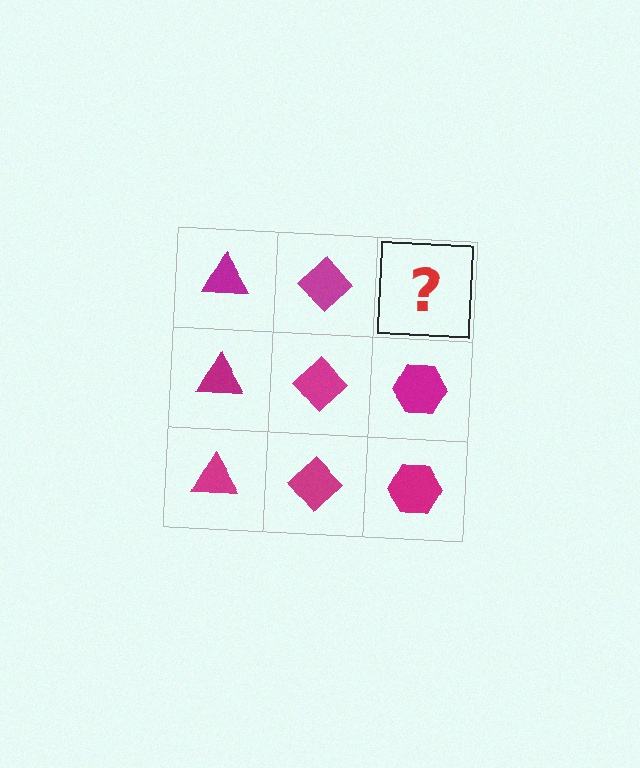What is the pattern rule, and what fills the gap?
The rule is that each column has a consistent shape. The gap should be filled with a magenta hexagon.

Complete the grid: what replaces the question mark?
The question mark should be replaced with a magenta hexagon.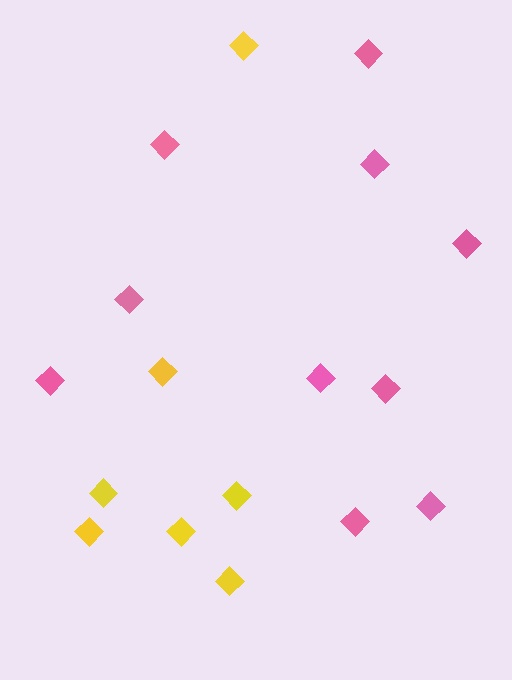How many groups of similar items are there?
There are 2 groups: one group of pink diamonds (10) and one group of yellow diamonds (7).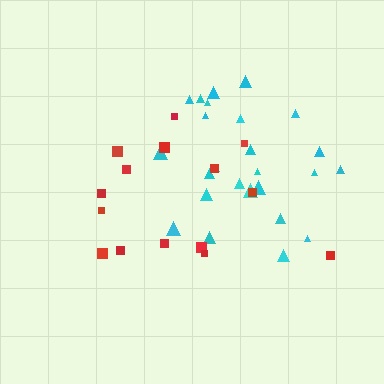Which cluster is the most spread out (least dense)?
Red.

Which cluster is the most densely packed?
Cyan.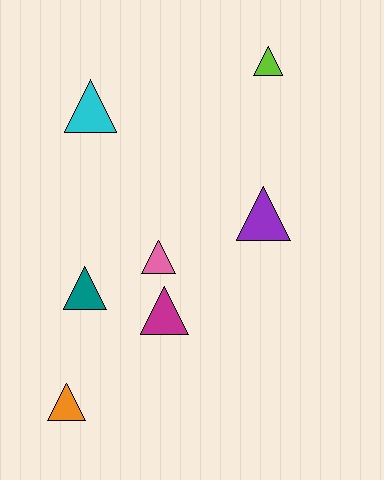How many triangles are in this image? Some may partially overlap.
There are 7 triangles.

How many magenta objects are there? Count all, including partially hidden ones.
There is 1 magenta object.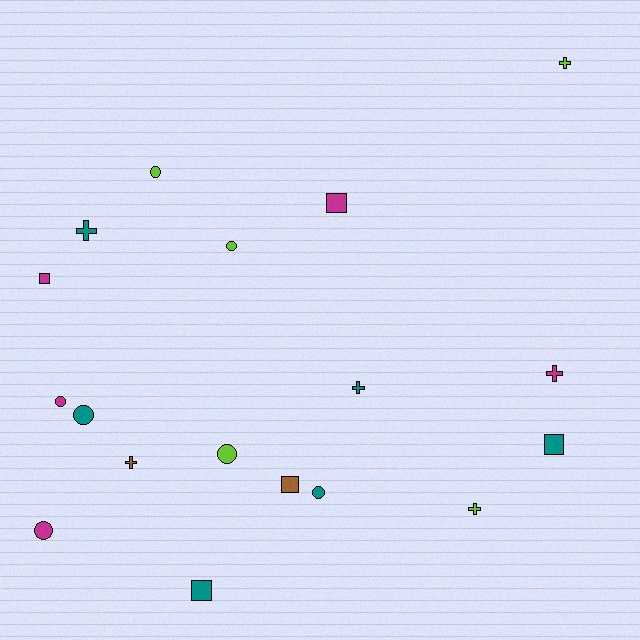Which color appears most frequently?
Teal, with 6 objects.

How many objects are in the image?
There are 18 objects.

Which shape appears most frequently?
Circle, with 7 objects.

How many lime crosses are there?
There are 2 lime crosses.